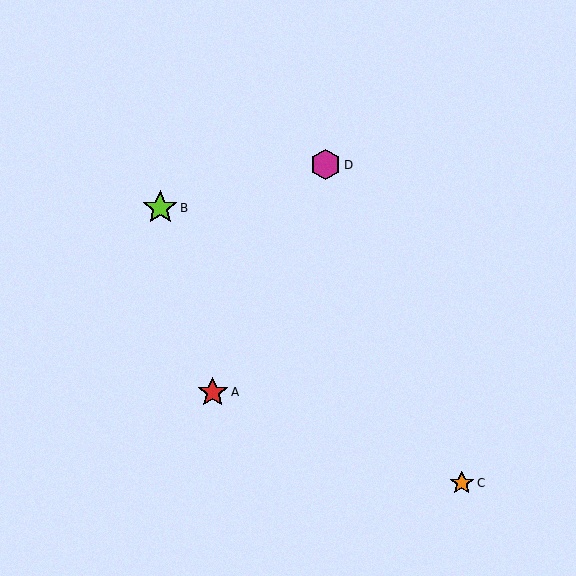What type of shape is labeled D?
Shape D is a magenta hexagon.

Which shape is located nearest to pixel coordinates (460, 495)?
The orange star (labeled C) at (462, 483) is nearest to that location.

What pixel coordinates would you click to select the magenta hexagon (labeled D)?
Click at (326, 165) to select the magenta hexagon D.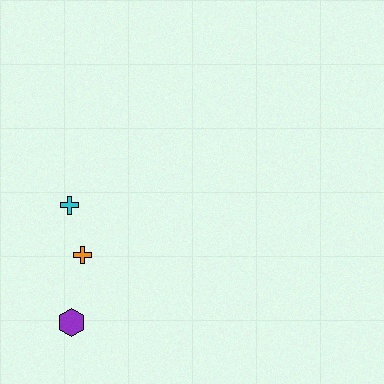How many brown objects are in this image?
There are no brown objects.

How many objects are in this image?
There are 3 objects.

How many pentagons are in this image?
There are no pentagons.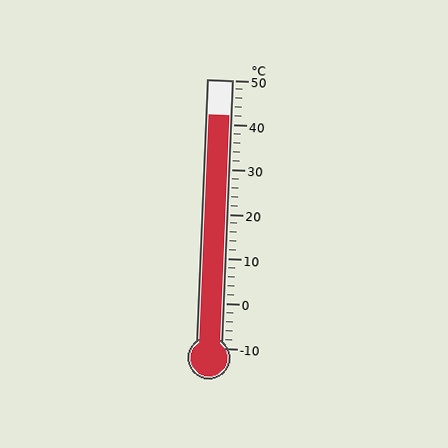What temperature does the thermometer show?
The thermometer shows approximately 42°C.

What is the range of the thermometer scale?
The thermometer scale ranges from -10°C to 50°C.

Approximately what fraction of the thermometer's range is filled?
The thermometer is filled to approximately 85% of its range.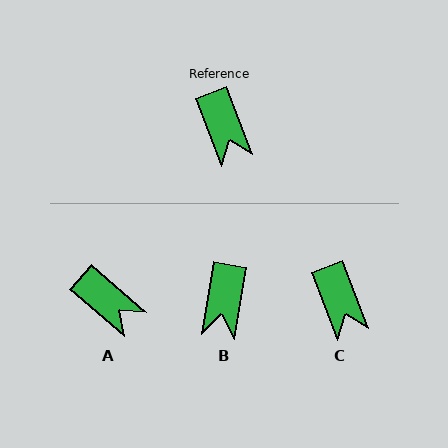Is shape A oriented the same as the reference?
No, it is off by about 28 degrees.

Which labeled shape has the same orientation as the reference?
C.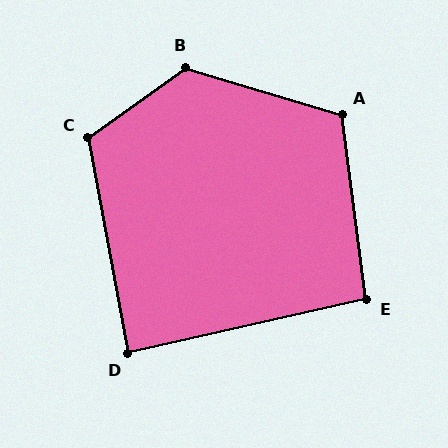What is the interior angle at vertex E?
Approximately 95 degrees (obtuse).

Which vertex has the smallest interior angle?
D, at approximately 88 degrees.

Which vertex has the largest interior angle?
B, at approximately 128 degrees.